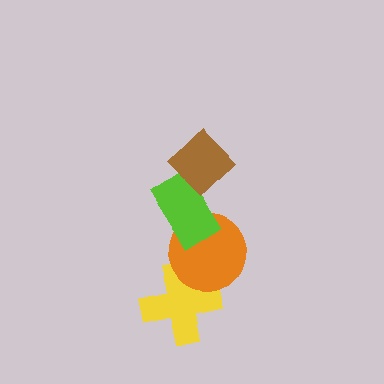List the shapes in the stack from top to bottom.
From top to bottom: the brown diamond, the lime rectangle, the orange circle, the yellow cross.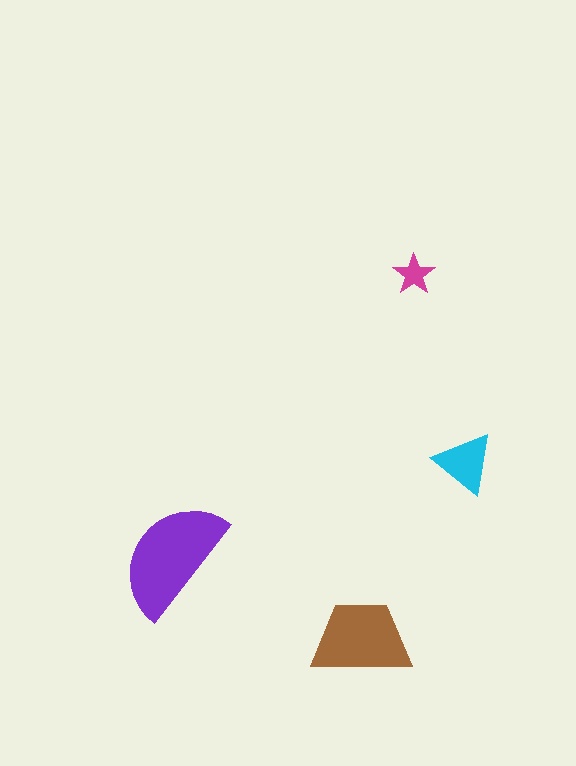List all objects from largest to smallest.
The purple semicircle, the brown trapezoid, the cyan triangle, the magenta star.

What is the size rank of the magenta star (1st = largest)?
4th.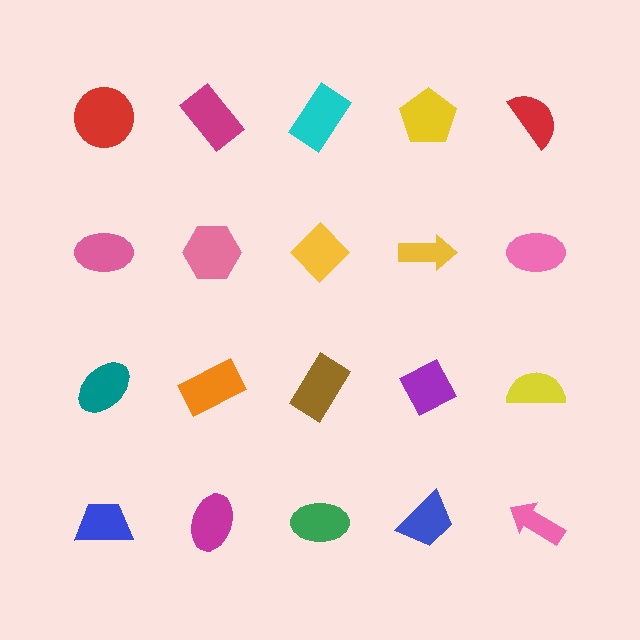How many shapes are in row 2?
5 shapes.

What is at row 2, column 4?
A yellow arrow.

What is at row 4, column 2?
A magenta ellipse.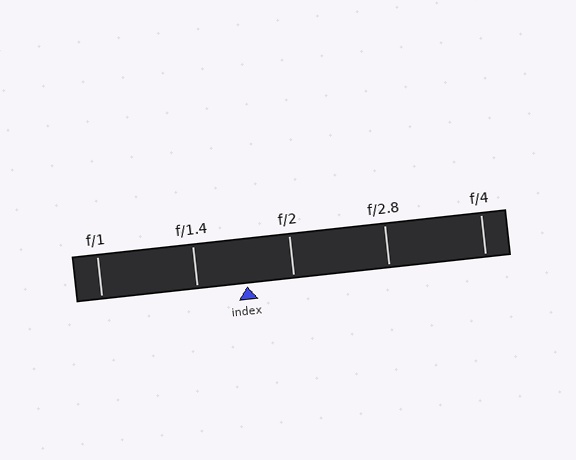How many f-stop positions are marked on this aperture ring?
There are 5 f-stop positions marked.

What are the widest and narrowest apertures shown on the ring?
The widest aperture shown is f/1 and the narrowest is f/4.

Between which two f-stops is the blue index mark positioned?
The index mark is between f/1.4 and f/2.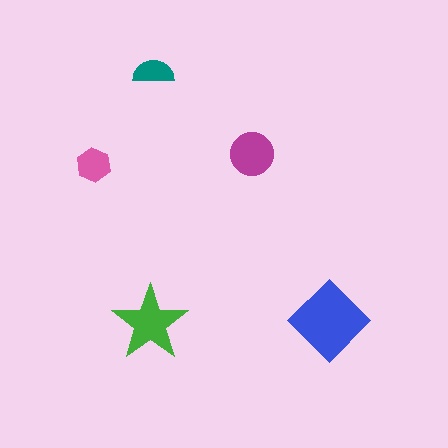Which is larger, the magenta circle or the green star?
The green star.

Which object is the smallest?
The teal semicircle.